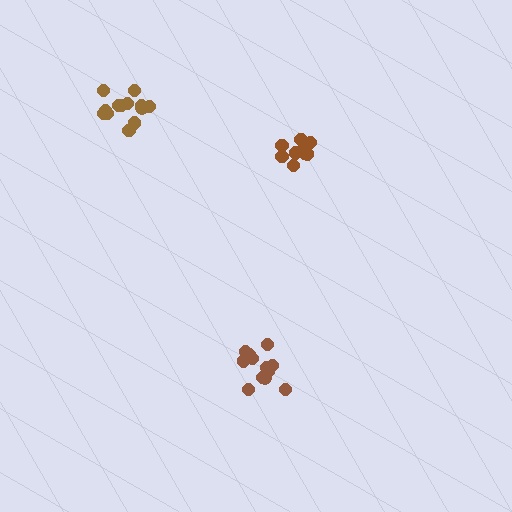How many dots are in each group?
Group 1: 12 dots, Group 2: 10 dots, Group 3: 14 dots (36 total).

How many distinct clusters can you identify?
There are 3 distinct clusters.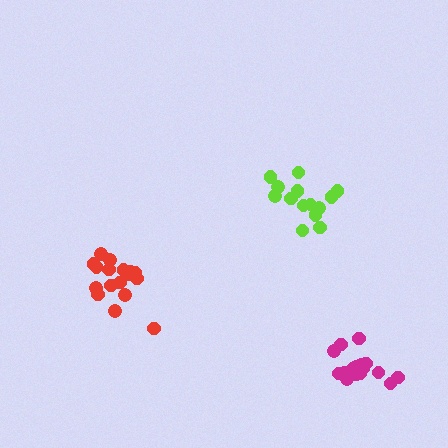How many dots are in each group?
Group 1: 14 dots, Group 2: 18 dots, Group 3: 17 dots (49 total).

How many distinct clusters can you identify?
There are 3 distinct clusters.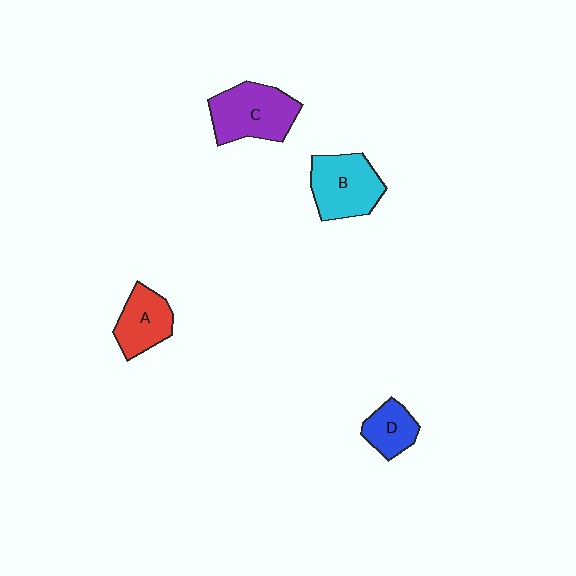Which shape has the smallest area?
Shape D (blue).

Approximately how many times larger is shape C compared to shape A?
Approximately 1.4 times.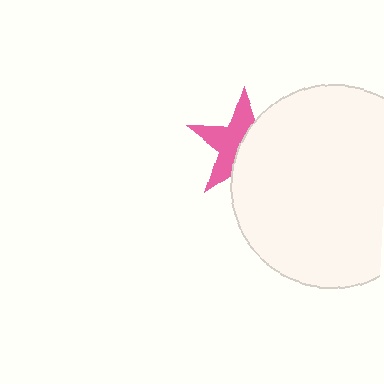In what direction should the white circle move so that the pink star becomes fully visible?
The white circle should move right. That is the shortest direction to clear the overlap and leave the pink star fully visible.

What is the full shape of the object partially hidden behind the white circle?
The partially hidden object is a pink star.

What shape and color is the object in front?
The object in front is a white circle.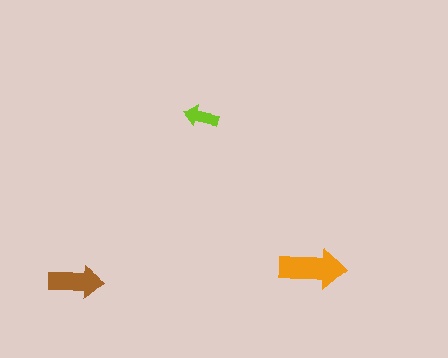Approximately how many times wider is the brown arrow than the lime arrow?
About 1.5 times wider.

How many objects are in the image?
There are 3 objects in the image.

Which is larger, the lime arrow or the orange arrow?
The orange one.